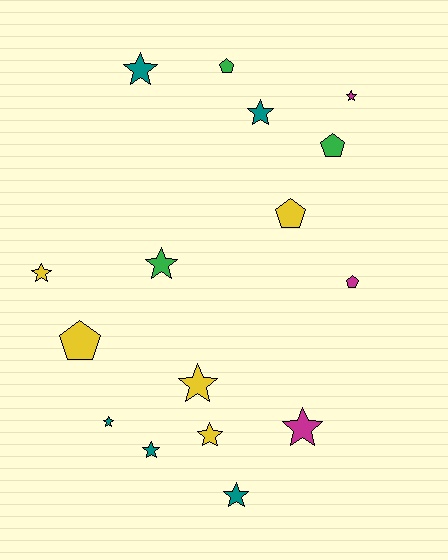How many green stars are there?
There is 1 green star.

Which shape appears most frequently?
Star, with 11 objects.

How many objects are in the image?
There are 16 objects.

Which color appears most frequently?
Yellow, with 5 objects.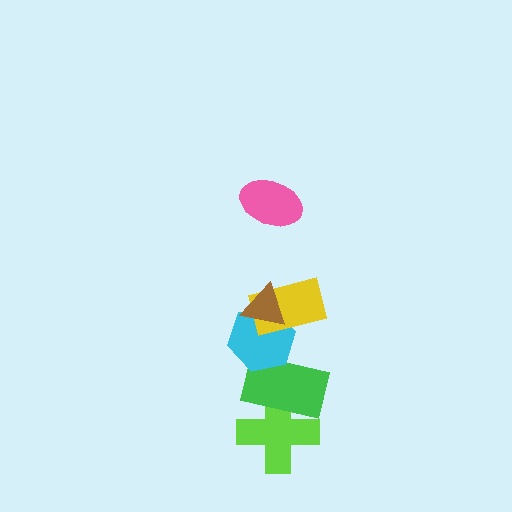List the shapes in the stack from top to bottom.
From top to bottom: the pink ellipse, the brown triangle, the yellow rectangle, the cyan hexagon, the green rectangle, the lime cross.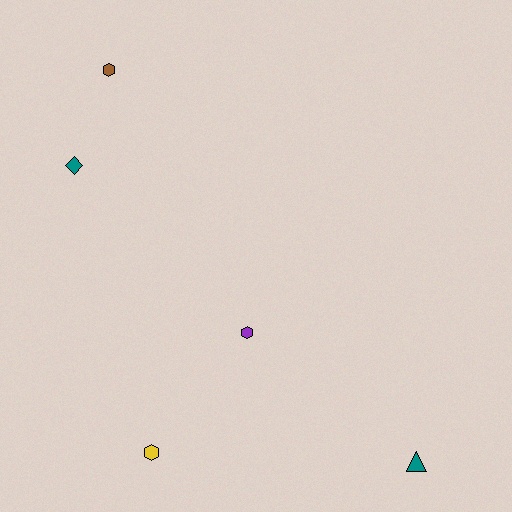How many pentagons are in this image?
There are no pentagons.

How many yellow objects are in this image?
There is 1 yellow object.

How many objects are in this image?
There are 5 objects.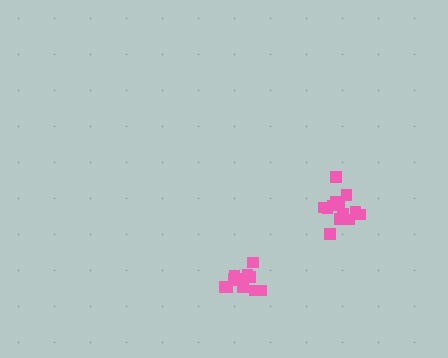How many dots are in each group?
Group 1: 18 dots, Group 2: 13 dots (31 total).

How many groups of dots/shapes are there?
There are 2 groups.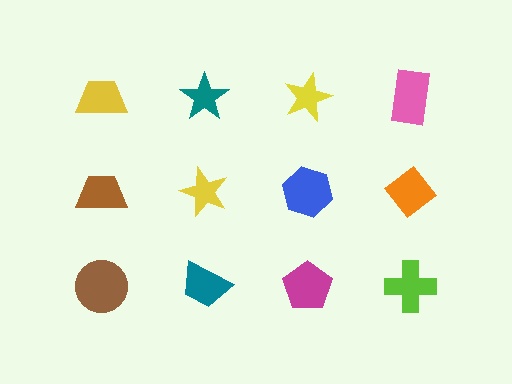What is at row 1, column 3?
A yellow star.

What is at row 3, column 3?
A magenta pentagon.